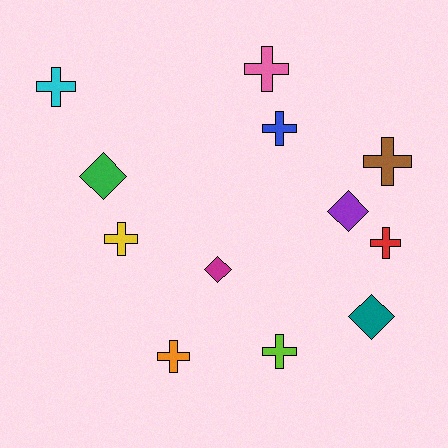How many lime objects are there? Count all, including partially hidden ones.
There is 1 lime object.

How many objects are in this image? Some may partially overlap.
There are 12 objects.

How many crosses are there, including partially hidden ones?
There are 8 crosses.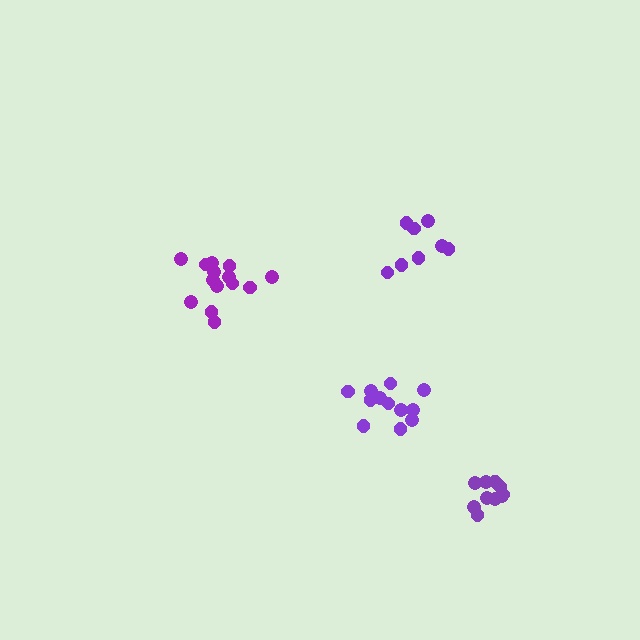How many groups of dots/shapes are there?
There are 4 groups.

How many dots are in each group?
Group 1: 14 dots, Group 2: 8 dots, Group 3: 12 dots, Group 4: 10 dots (44 total).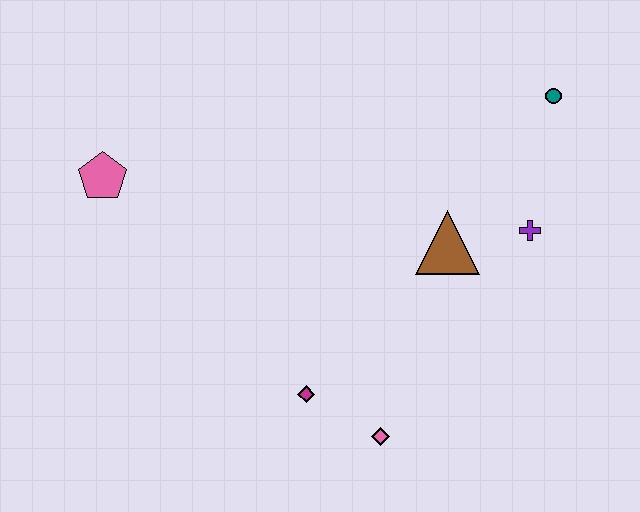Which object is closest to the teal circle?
The purple cross is closest to the teal circle.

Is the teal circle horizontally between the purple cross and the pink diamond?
No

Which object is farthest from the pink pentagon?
The teal circle is farthest from the pink pentagon.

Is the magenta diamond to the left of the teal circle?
Yes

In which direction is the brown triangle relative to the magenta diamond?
The brown triangle is above the magenta diamond.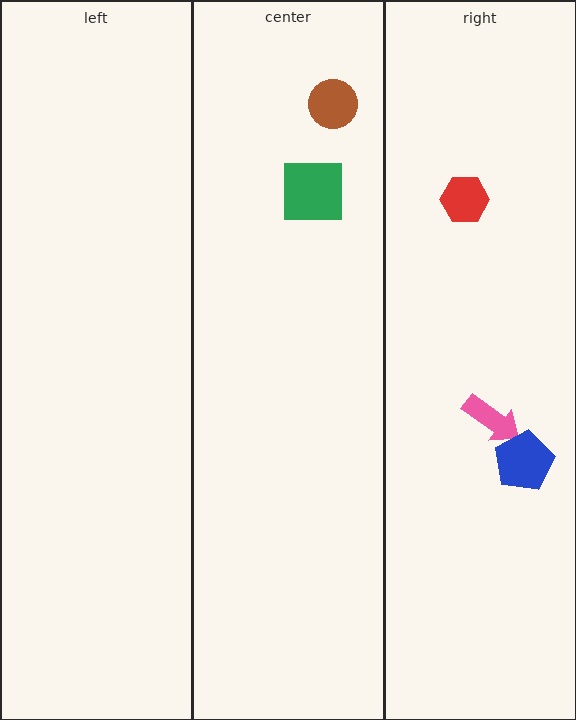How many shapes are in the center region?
2.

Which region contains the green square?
The center region.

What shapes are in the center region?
The green square, the brown circle.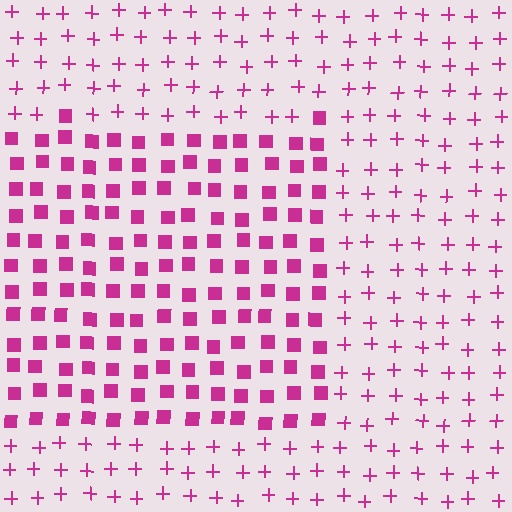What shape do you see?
I see a rectangle.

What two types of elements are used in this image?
The image uses squares inside the rectangle region and plus signs outside it.